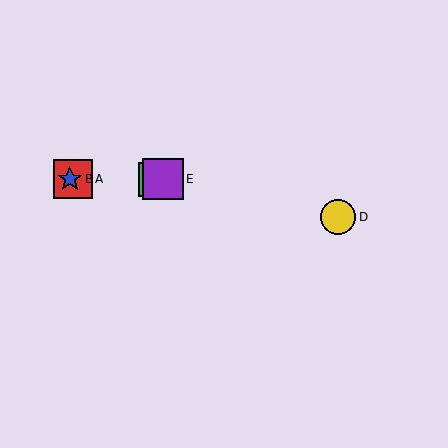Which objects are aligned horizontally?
Objects A, B, C, E are aligned horizontally.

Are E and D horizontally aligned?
No, E is at y≈179 and D is at y≈217.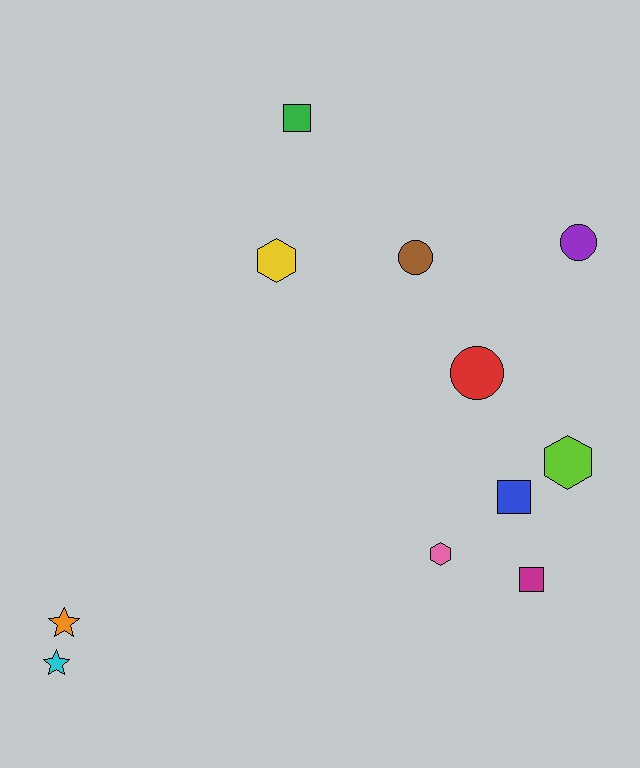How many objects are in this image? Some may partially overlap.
There are 11 objects.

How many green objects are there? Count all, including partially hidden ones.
There is 1 green object.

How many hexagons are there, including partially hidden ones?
There are 3 hexagons.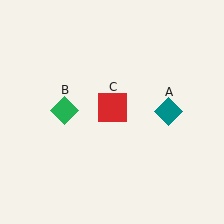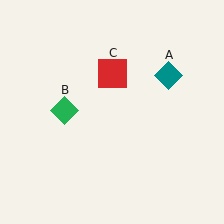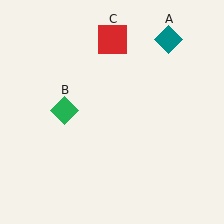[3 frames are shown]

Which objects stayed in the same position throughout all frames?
Green diamond (object B) remained stationary.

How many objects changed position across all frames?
2 objects changed position: teal diamond (object A), red square (object C).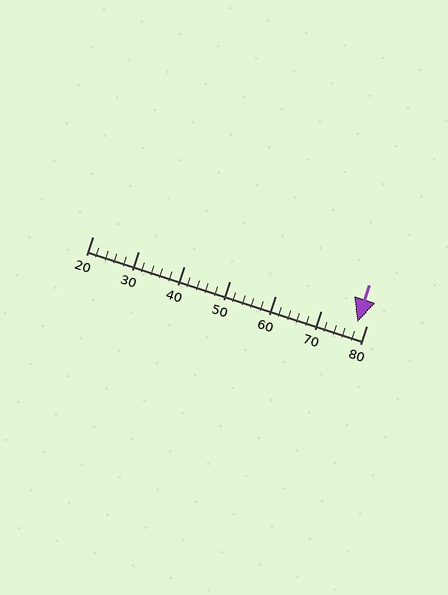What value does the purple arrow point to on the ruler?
The purple arrow points to approximately 78.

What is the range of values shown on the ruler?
The ruler shows values from 20 to 80.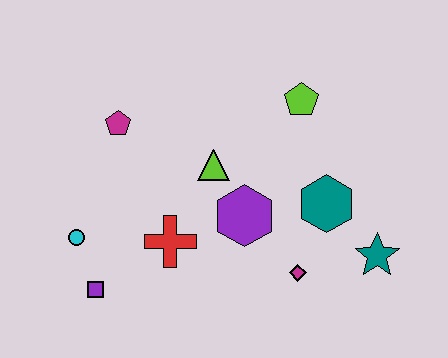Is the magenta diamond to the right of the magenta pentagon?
Yes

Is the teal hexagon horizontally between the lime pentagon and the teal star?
Yes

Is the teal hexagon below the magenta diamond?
No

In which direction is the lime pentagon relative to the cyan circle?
The lime pentagon is to the right of the cyan circle.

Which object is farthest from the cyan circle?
The teal star is farthest from the cyan circle.